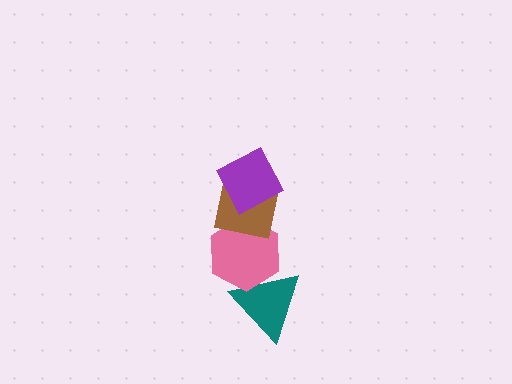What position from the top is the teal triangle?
The teal triangle is 4th from the top.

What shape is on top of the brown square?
The purple diamond is on top of the brown square.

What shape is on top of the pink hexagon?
The brown square is on top of the pink hexagon.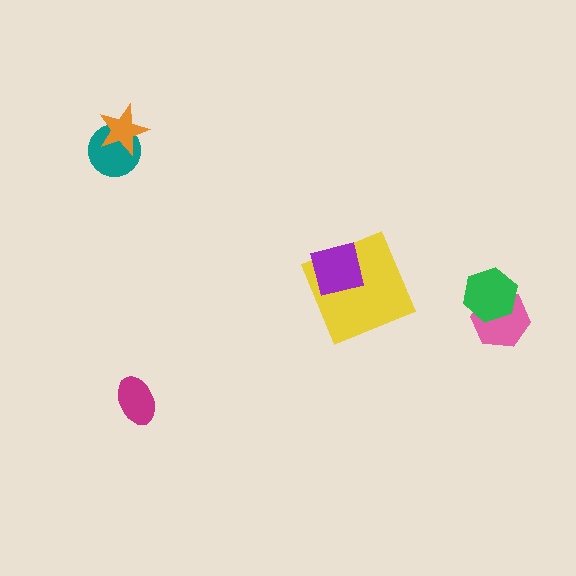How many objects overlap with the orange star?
1 object overlaps with the orange star.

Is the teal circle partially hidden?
Yes, it is partially covered by another shape.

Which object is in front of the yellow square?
The purple square is in front of the yellow square.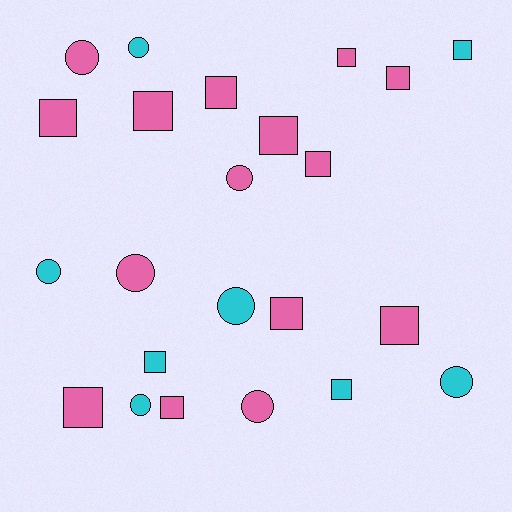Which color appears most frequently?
Pink, with 15 objects.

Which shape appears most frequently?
Square, with 14 objects.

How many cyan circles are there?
There are 5 cyan circles.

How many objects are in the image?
There are 23 objects.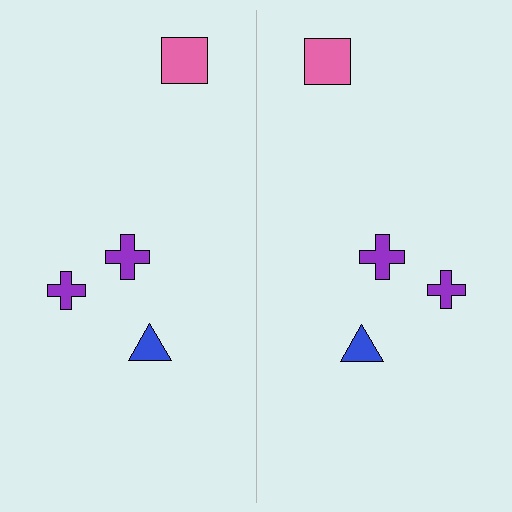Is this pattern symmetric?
Yes, this pattern has bilateral (reflection) symmetry.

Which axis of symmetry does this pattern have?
The pattern has a vertical axis of symmetry running through the center of the image.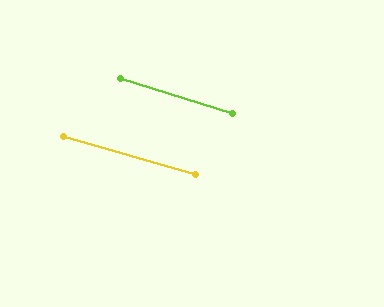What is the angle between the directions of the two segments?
Approximately 1 degree.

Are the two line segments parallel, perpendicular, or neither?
Parallel — their directions differ by only 1.1°.